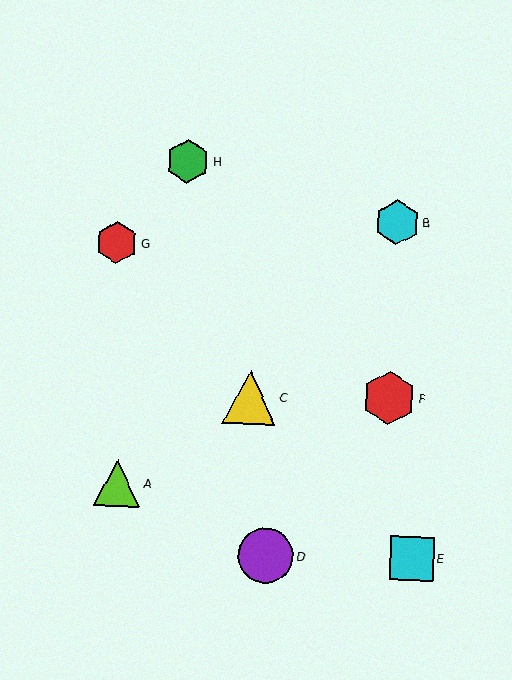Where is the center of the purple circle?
The center of the purple circle is at (266, 556).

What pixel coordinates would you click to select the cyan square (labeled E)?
Click at (412, 559) to select the cyan square E.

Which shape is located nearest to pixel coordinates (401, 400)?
The red hexagon (labeled F) at (389, 398) is nearest to that location.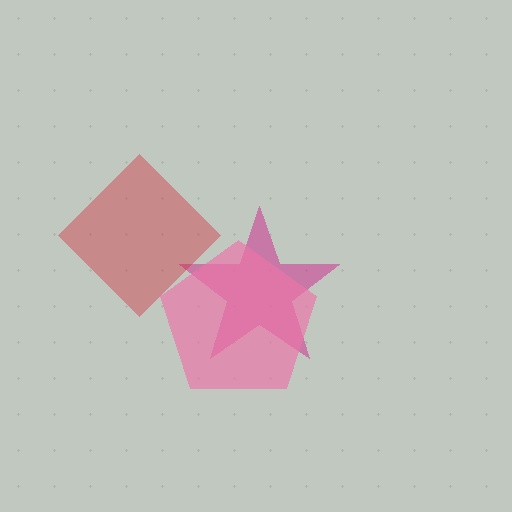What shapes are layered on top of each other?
The layered shapes are: a magenta star, a pink pentagon, a red diamond.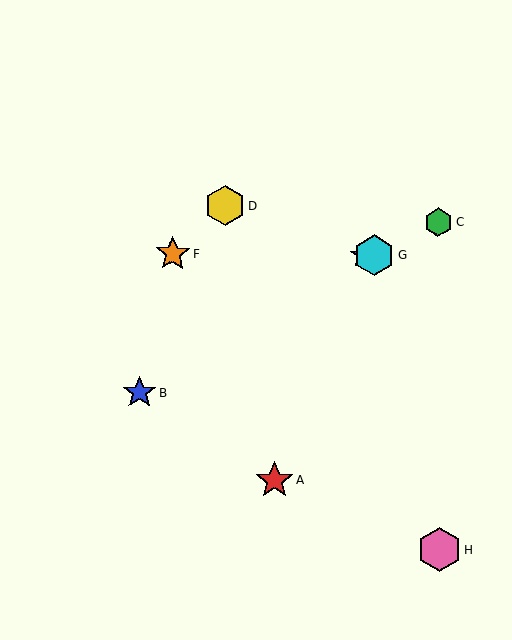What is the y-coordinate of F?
Object F is at y≈254.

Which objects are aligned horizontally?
Objects E, F, G are aligned horizontally.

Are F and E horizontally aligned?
Yes, both are at y≈254.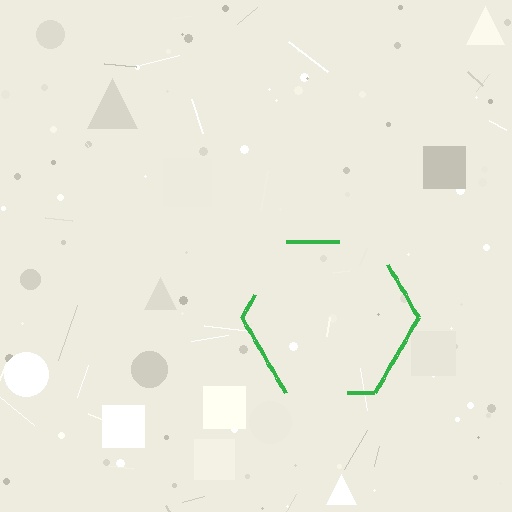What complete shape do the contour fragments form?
The contour fragments form a hexagon.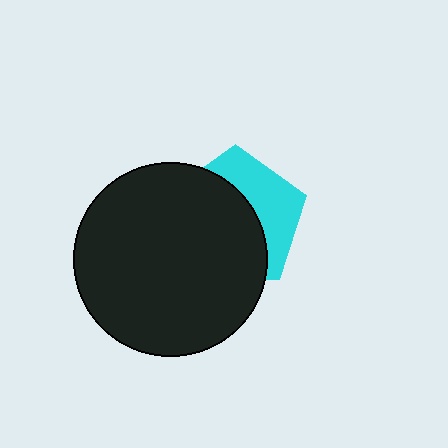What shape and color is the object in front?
The object in front is a black circle.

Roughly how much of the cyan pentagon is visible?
A small part of it is visible (roughly 38%).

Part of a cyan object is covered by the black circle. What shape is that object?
It is a pentagon.